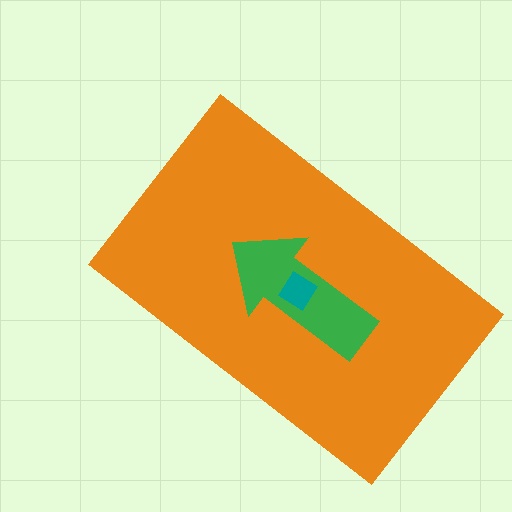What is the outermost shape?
The orange rectangle.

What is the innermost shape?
The teal diamond.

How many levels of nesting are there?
3.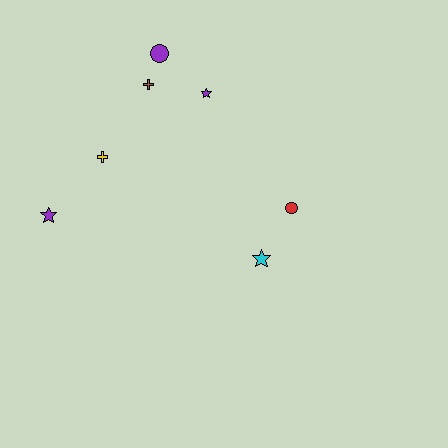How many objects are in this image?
There are 7 objects.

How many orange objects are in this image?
There are no orange objects.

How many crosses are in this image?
There are 2 crosses.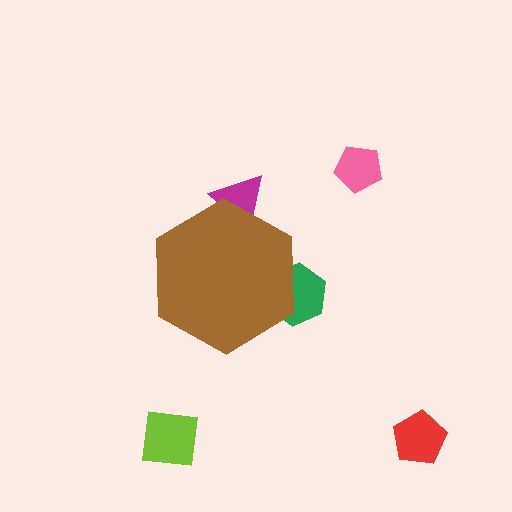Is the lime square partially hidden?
No, the lime square is fully visible.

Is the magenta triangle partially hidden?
Yes, the magenta triangle is partially hidden behind the brown hexagon.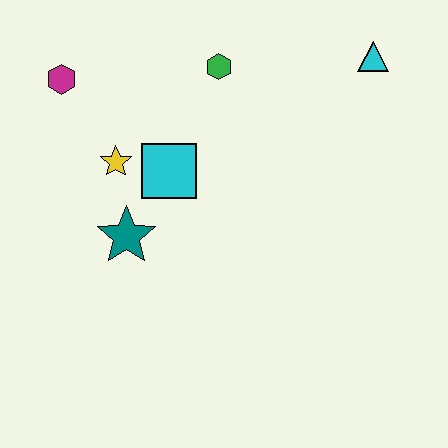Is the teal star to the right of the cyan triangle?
No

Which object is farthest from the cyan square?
The cyan triangle is farthest from the cyan square.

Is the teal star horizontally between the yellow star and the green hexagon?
Yes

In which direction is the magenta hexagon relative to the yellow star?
The magenta hexagon is above the yellow star.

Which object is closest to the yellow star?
The cyan square is closest to the yellow star.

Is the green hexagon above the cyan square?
Yes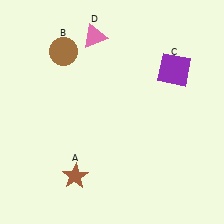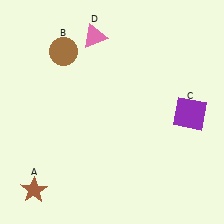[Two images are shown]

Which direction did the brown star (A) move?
The brown star (A) moved left.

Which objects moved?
The objects that moved are: the brown star (A), the purple square (C).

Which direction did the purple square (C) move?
The purple square (C) moved down.